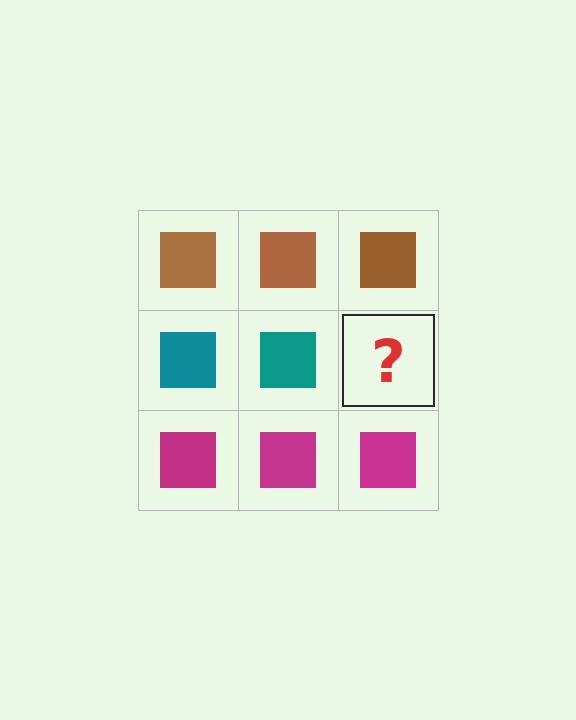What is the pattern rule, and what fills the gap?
The rule is that each row has a consistent color. The gap should be filled with a teal square.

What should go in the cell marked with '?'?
The missing cell should contain a teal square.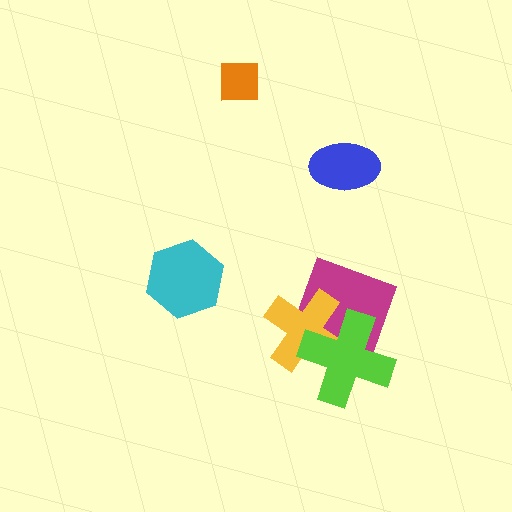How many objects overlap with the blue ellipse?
0 objects overlap with the blue ellipse.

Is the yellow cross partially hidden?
Yes, it is partially covered by another shape.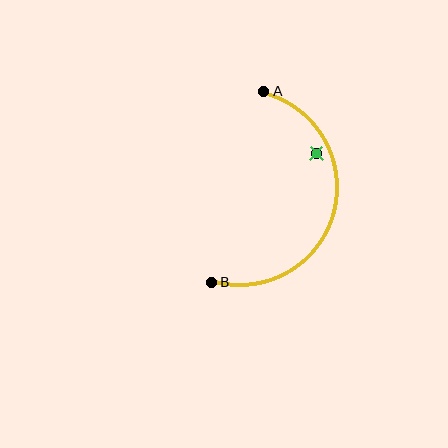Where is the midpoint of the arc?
The arc midpoint is the point on the curve farthest from the straight line joining A and B. It sits to the right of that line.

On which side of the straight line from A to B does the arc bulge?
The arc bulges to the right of the straight line connecting A and B.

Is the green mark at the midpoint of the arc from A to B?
No — the green mark does not lie on the arc at all. It sits slightly inside the curve.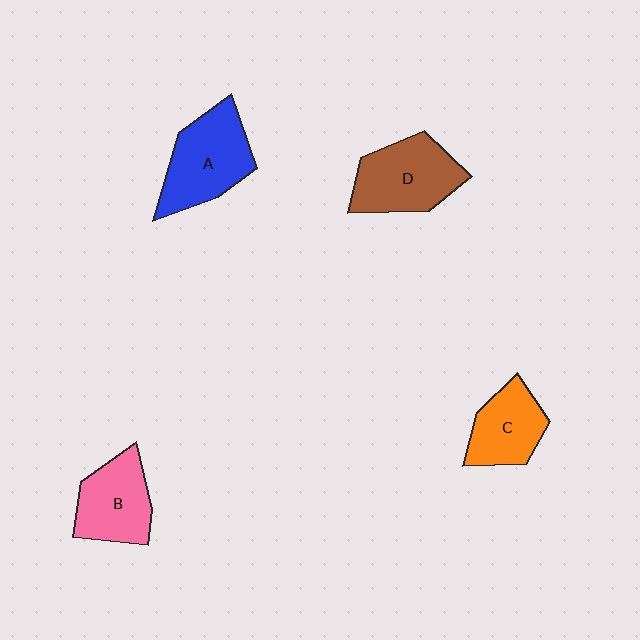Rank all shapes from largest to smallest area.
From largest to smallest: A (blue), D (brown), B (pink), C (orange).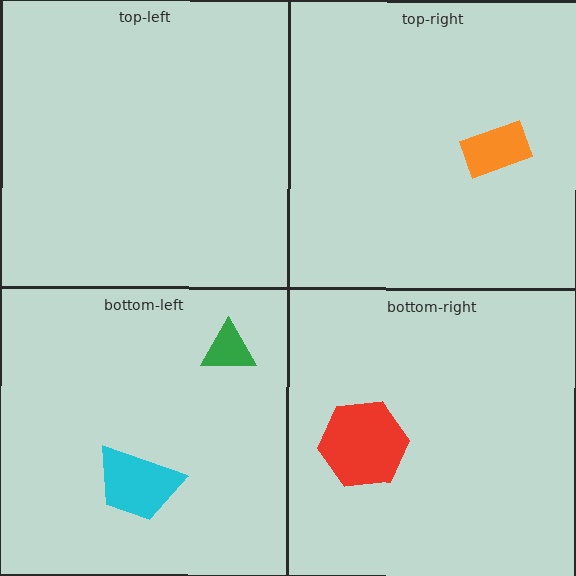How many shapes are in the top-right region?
1.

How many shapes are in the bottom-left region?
2.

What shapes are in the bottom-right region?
The red hexagon.